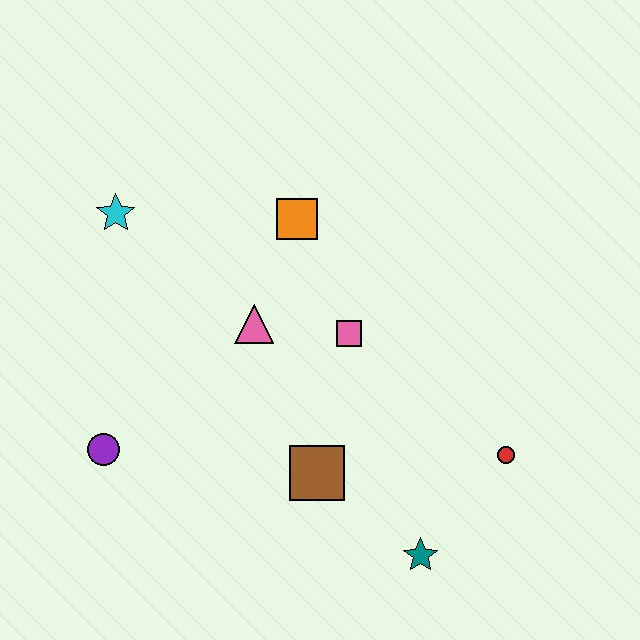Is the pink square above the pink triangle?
No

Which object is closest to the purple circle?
The pink triangle is closest to the purple circle.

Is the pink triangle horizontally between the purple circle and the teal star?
Yes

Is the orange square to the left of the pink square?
Yes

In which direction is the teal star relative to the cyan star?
The teal star is below the cyan star.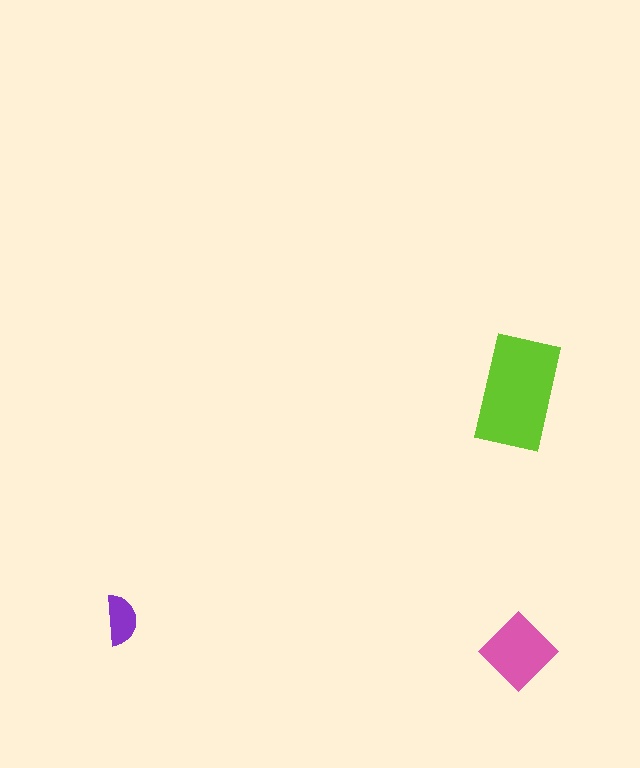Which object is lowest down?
The pink diamond is bottommost.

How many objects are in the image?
There are 3 objects in the image.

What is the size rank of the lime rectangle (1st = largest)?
1st.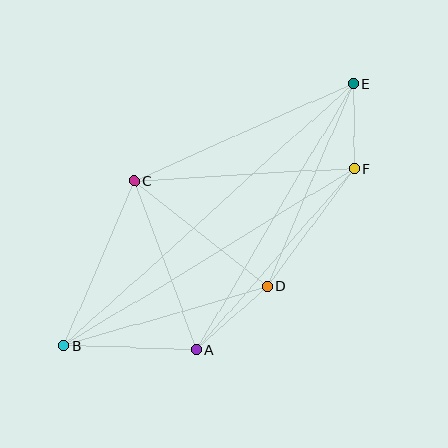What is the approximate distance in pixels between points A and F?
The distance between A and F is approximately 240 pixels.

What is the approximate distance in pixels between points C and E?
The distance between C and E is approximately 239 pixels.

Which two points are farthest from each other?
Points B and E are farthest from each other.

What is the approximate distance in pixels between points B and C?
The distance between B and C is approximately 179 pixels.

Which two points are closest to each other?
Points E and F are closest to each other.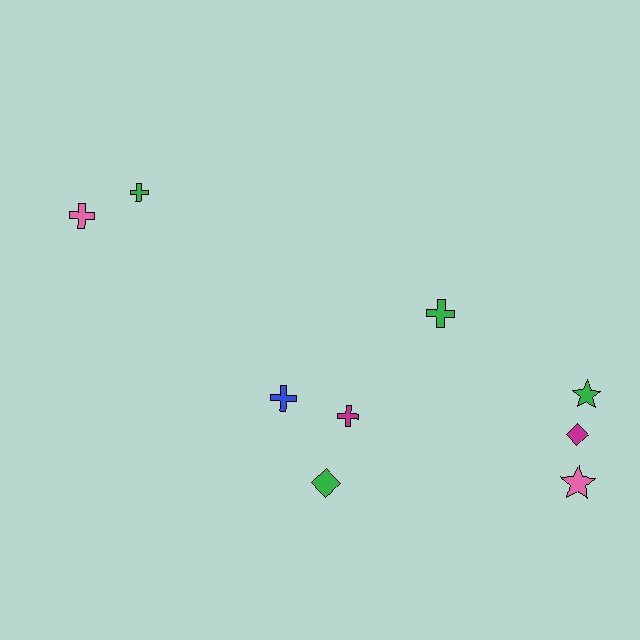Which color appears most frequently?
Green, with 4 objects.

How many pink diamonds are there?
There are no pink diamonds.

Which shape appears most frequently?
Cross, with 5 objects.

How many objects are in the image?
There are 9 objects.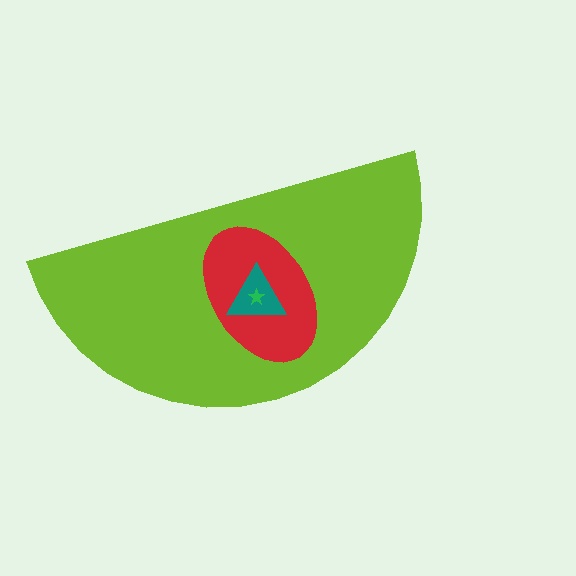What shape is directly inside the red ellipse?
The teal triangle.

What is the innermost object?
The green star.